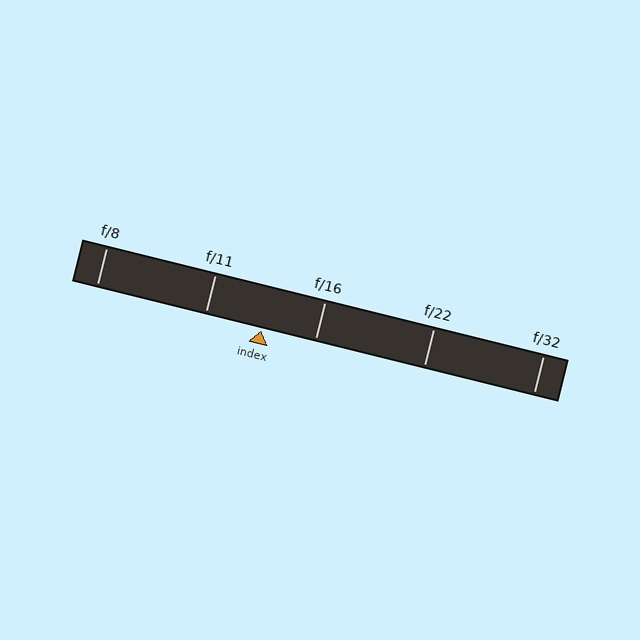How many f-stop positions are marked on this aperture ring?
There are 5 f-stop positions marked.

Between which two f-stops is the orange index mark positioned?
The index mark is between f/11 and f/16.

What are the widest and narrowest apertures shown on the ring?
The widest aperture shown is f/8 and the narrowest is f/32.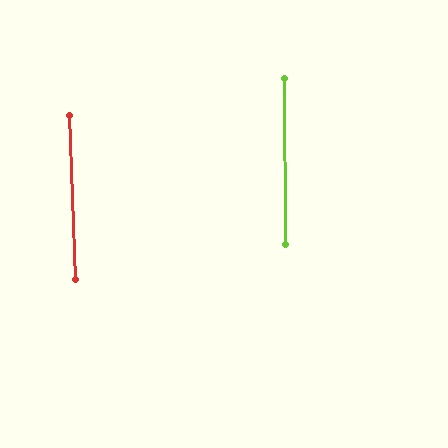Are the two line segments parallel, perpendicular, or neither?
Parallel — their directions differ by only 1.6°.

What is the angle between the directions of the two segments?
Approximately 2 degrees.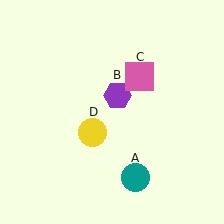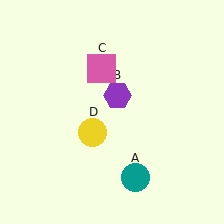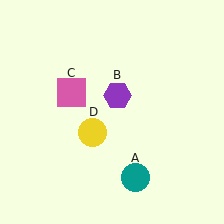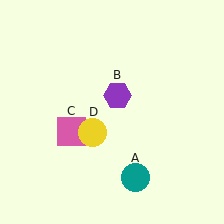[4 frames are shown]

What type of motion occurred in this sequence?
The pink square (object C) rotated counterclockwise around the center of the scene.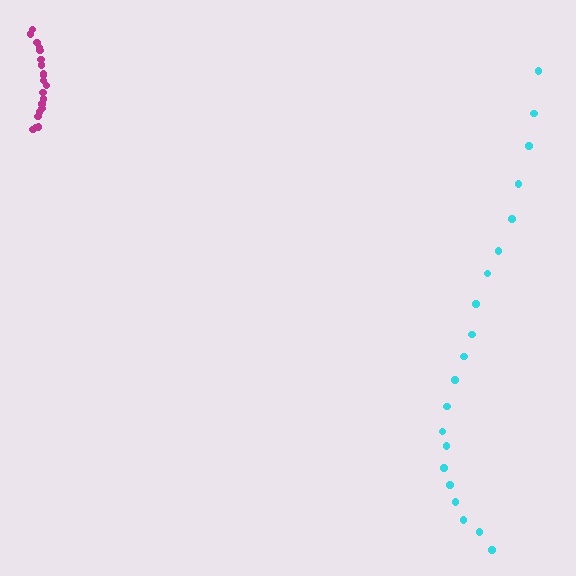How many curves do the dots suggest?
There are 2 distinct paths.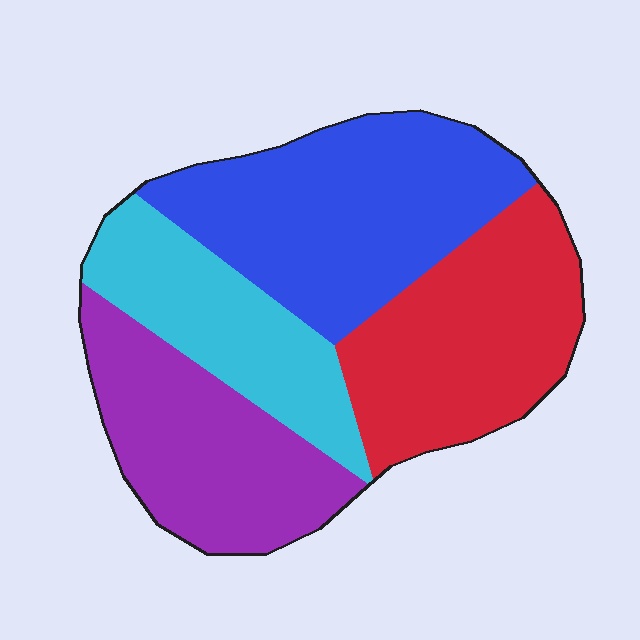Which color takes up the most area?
Blue, at roughly 30%.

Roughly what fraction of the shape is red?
Red takes up about one quarter (1/4) of the shape.